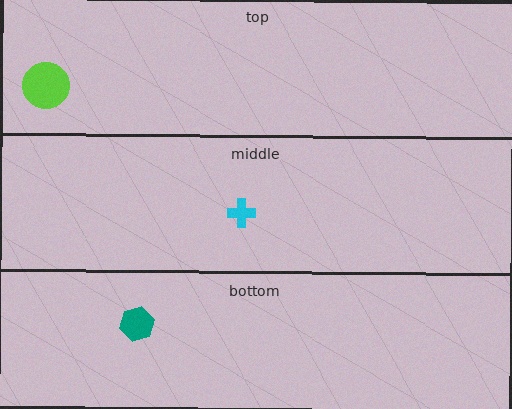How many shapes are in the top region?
1.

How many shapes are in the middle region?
1.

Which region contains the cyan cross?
The middle region.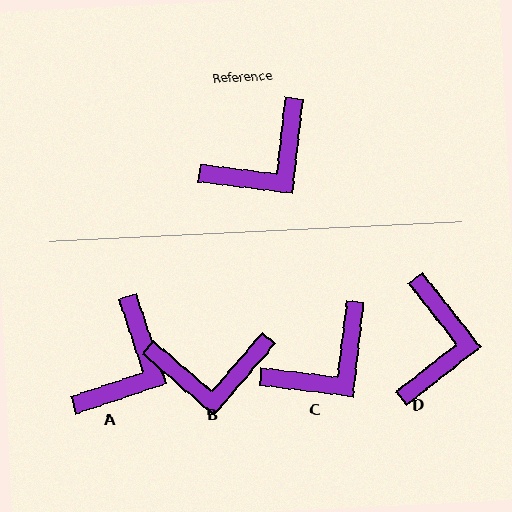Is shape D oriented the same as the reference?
No, it is off by about 45 degrees.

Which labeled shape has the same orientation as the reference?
C.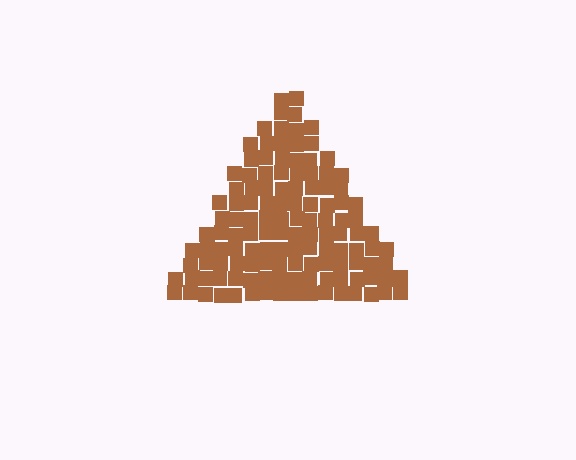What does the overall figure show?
The overall figure shows a triangle.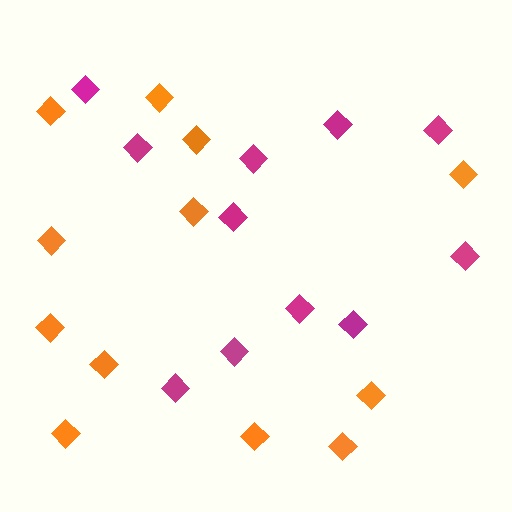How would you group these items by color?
There are 2 groups: one group of magenta diamonds (11) and one group of orange diamonds (12).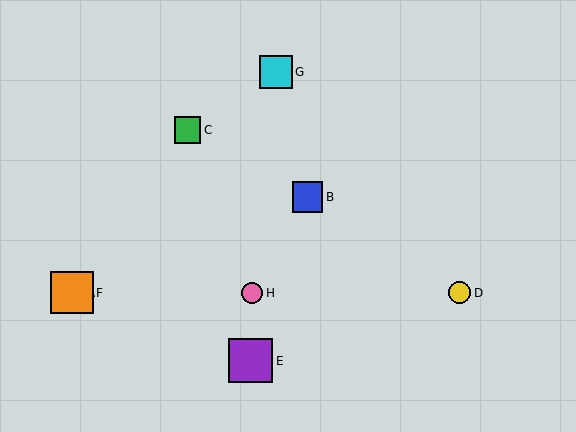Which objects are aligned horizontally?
Objects A, D, F, H are aligned horizontally.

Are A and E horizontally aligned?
No, A is at y≈293 and E is at y≈361.